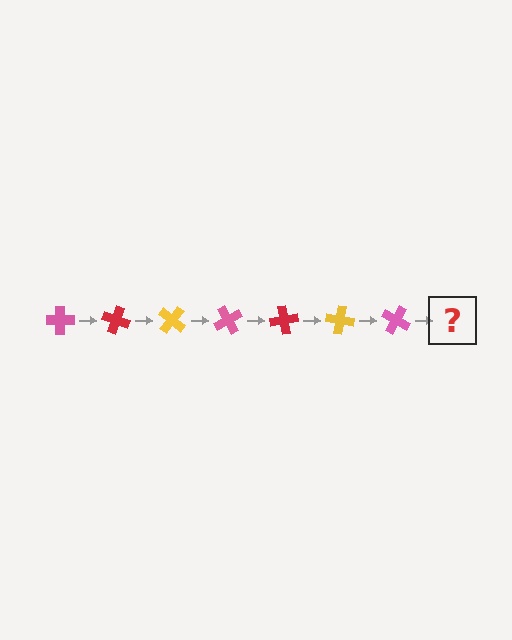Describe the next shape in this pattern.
It should be a red cross, rotated 140 degrees from the start.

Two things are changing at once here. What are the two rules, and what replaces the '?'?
The two rules are that it rotates 20 degrees each step and the color cycles through pink, red, and yellow. The '?' should be a red cross, rotated 140 degrees from the start.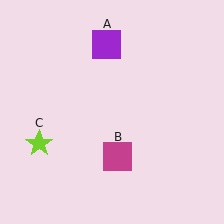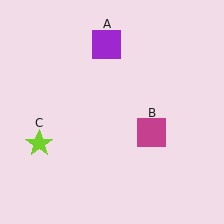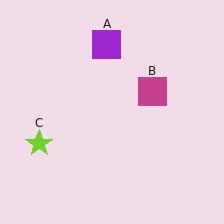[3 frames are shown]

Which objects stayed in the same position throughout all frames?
Purple square (object A) and lime star (object C) remained stationary.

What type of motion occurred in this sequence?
The magenta square (object B) rotated counterclockwise around the center of the scene.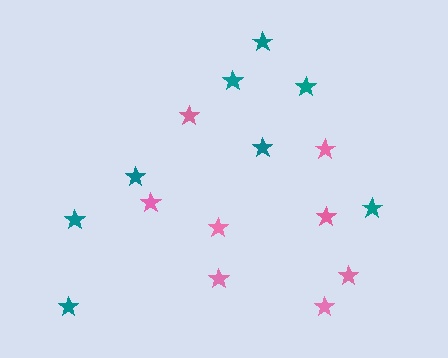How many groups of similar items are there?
There are 2 groups: one group of pink stars (8) and one group of teal stars (8).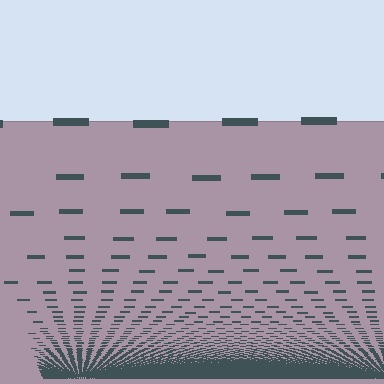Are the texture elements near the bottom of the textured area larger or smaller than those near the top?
Smaller. The gradient is inverted — elements near the bottom are smaller and denser.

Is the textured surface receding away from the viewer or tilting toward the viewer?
The surface appears to tilt toward the viewer. Texture elements get larger and sparser toward the top.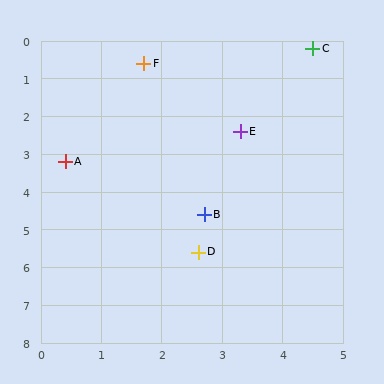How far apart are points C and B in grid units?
Points C and B are about 4.8 grid units apart.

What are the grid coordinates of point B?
Point B is at approximately (2.7, 4.6).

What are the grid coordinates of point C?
Point C is at approximately (4.5, 0.2).